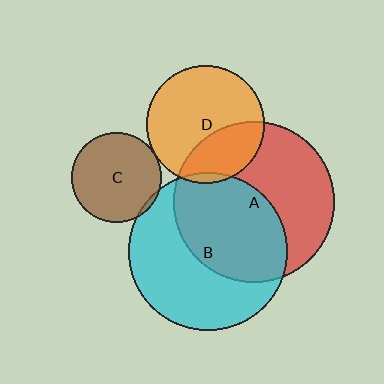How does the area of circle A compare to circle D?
Approximately 1.8 times.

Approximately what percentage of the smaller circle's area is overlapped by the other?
Approximately 5%.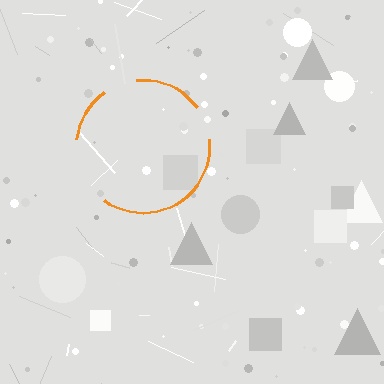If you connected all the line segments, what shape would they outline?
They would outline a circle.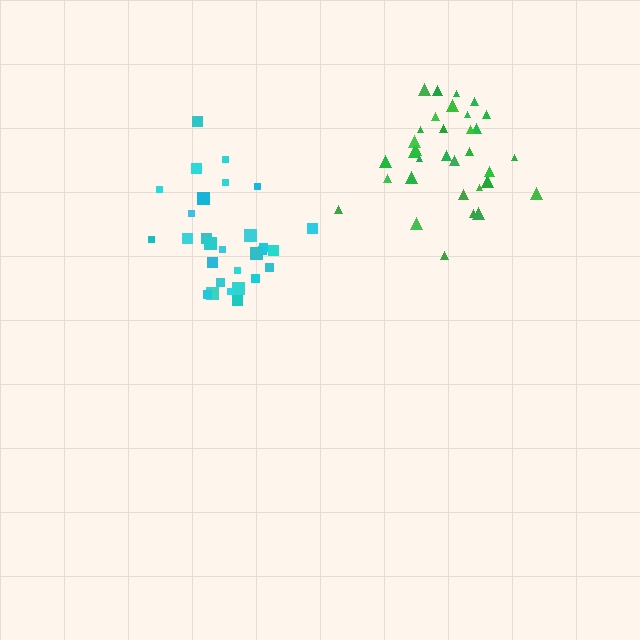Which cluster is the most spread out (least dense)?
Cyan.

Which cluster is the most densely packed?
Green.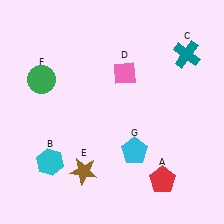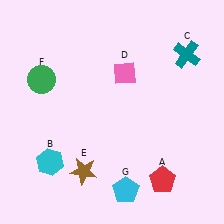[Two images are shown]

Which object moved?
The cyan pentagon (G) moved down.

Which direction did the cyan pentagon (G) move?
The cyan pentagon (G) moved down.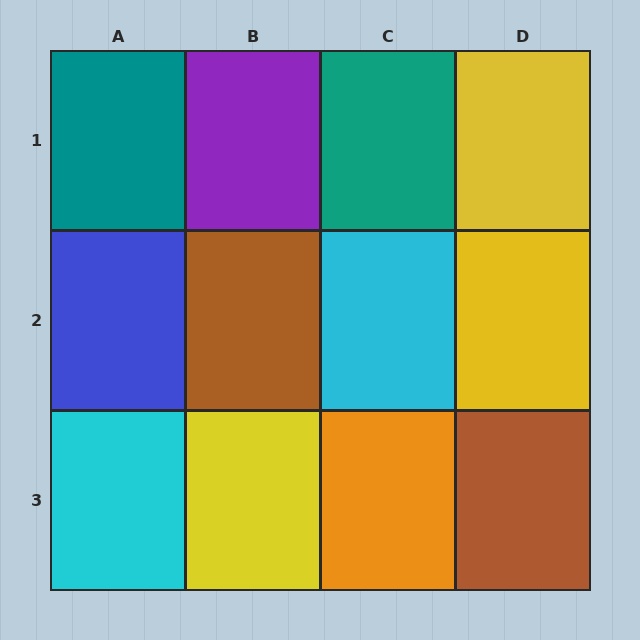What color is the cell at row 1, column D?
Yellow.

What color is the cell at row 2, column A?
Blue.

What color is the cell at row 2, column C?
Cyan.